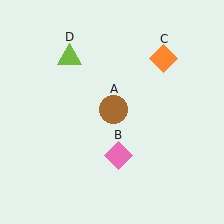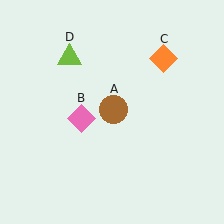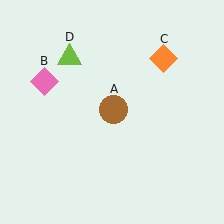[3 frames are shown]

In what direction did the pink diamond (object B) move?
The pink diamond (object B) moved up and to the left.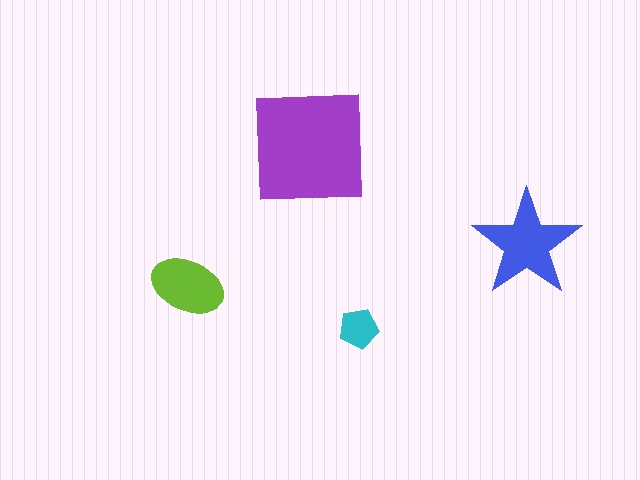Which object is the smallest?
The cyan pentagon.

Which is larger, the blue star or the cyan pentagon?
The blue star.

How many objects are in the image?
There are 4 objects in the image.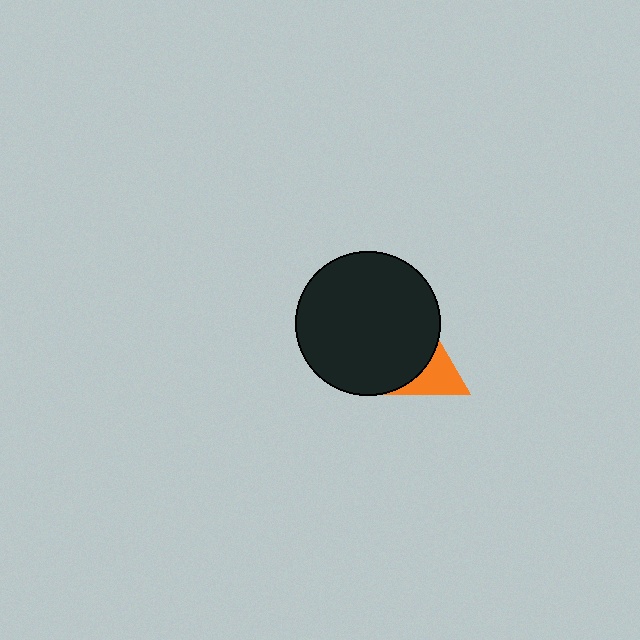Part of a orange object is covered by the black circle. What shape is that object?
It is a triangle.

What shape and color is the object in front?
The object in front is a black circle.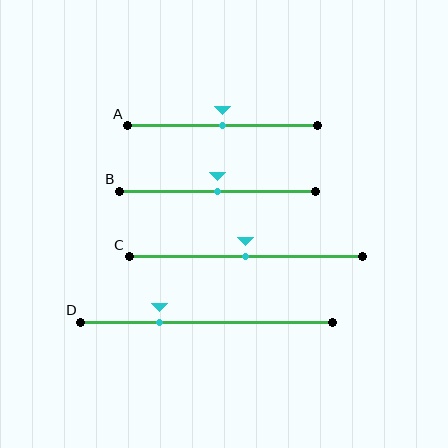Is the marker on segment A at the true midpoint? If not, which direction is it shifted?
Yes, the marker on segment A is at the true midpoint.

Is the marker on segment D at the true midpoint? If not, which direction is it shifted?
No, the marker on segment D is shifted to the left by about 19% of the segment length.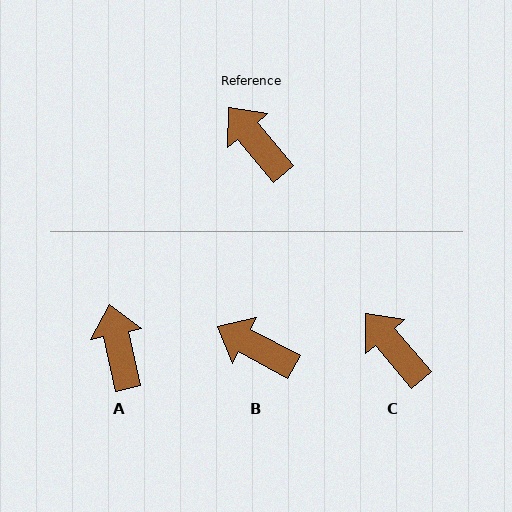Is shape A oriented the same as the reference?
No, it is off by about 27 degrees.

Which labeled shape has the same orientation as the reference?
C.